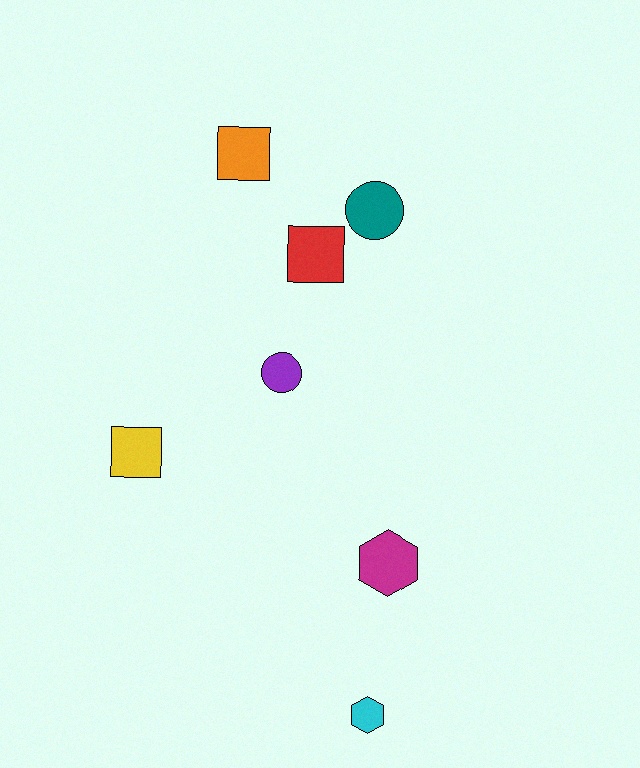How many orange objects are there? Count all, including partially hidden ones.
There is 1 orange object.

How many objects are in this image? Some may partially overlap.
There are 7 objects.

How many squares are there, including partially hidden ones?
There are 3 squares.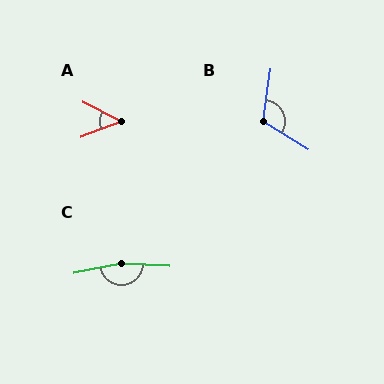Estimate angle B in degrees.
Approximately 113 degrees.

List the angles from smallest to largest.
A (49°), B (113°), C (165°).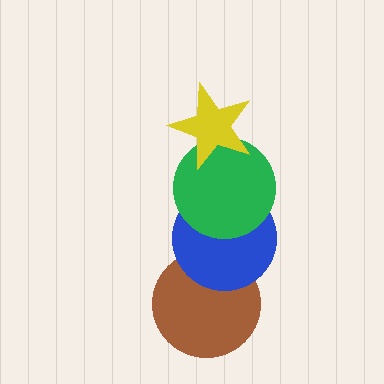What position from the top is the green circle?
The green circle is 2nd from the top.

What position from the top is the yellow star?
The yellow star is 1st from the top.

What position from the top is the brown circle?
The brown circle is 4th from the top.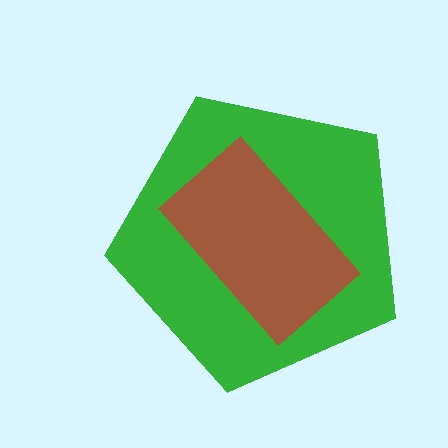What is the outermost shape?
The green pentagon.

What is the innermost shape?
The brown rectangle.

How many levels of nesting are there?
2.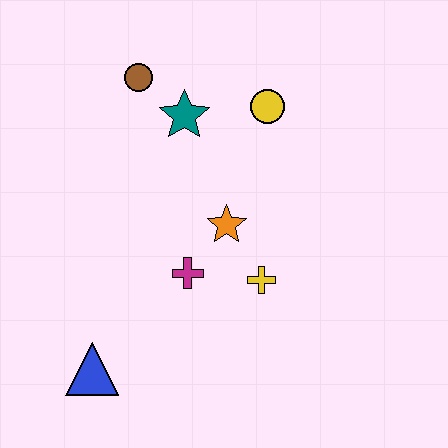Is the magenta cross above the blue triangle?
Yes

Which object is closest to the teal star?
The brown circle is closest to the teal star.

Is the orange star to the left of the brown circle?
No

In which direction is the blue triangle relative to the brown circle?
The blue triangle is below the brown circle.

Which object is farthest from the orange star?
The blue triangle is farthest from the orange star.